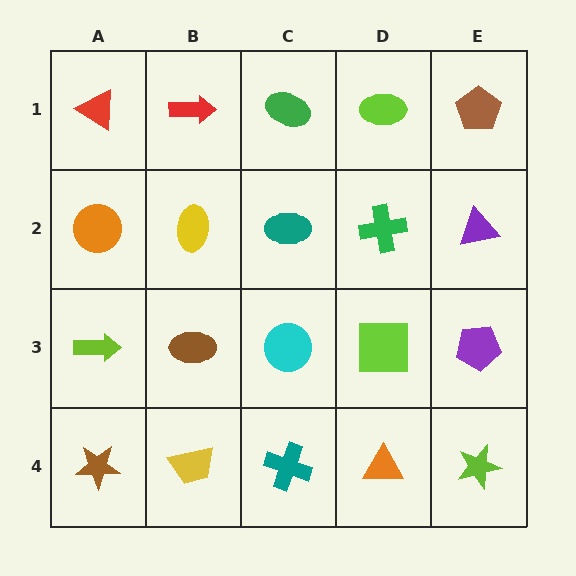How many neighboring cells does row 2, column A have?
3.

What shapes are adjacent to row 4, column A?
A lime arrow (row 3, column A), a yellow trapezoid (row 4, column B).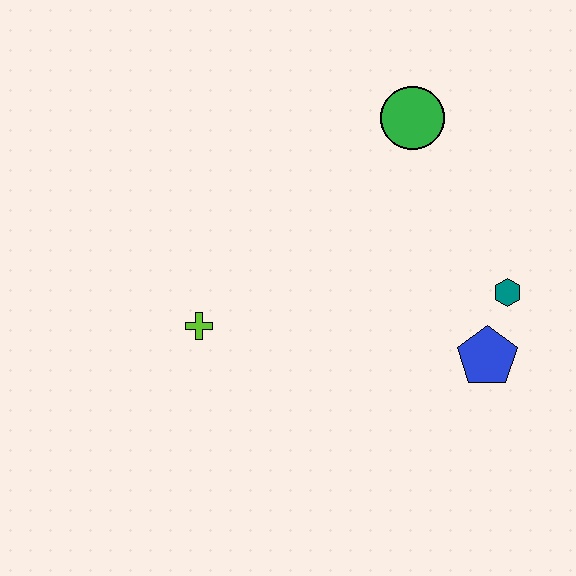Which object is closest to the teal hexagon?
The blue pentagon is closest to the teal hexagon.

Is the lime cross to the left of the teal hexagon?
Yes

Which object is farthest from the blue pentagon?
The lime cross is farthest from the blue pentagon.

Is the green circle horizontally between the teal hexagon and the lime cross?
Yes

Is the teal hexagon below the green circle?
Yes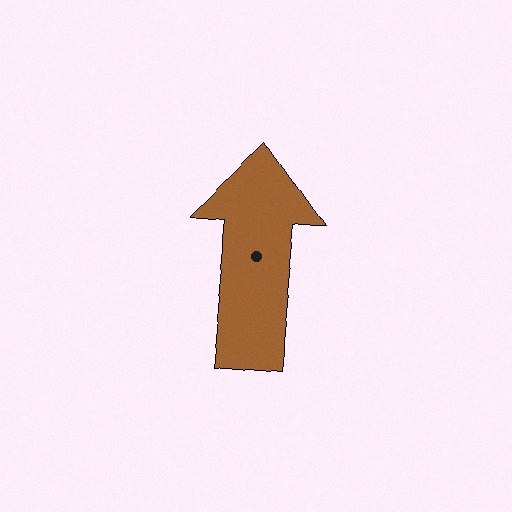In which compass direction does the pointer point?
North.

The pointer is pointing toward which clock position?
Roughly 12 o'clock.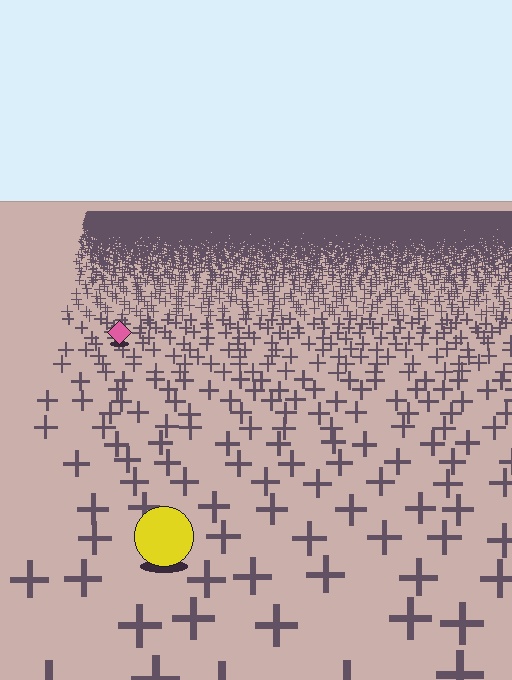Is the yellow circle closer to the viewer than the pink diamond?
Yes. The yellow circle is closer — you can tell from the texture gradient: the ground texture is coarser near it.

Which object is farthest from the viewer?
The pink diamond is farthest from the viewer. It appears smaller and the ground texture around it is denser.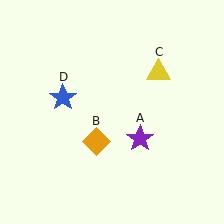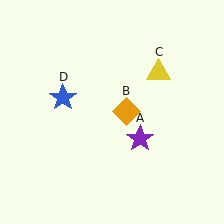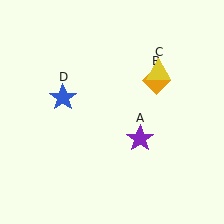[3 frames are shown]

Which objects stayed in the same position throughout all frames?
Purple star (object A) and yellow triangle (object C) and blue star (object D) remained stationary.